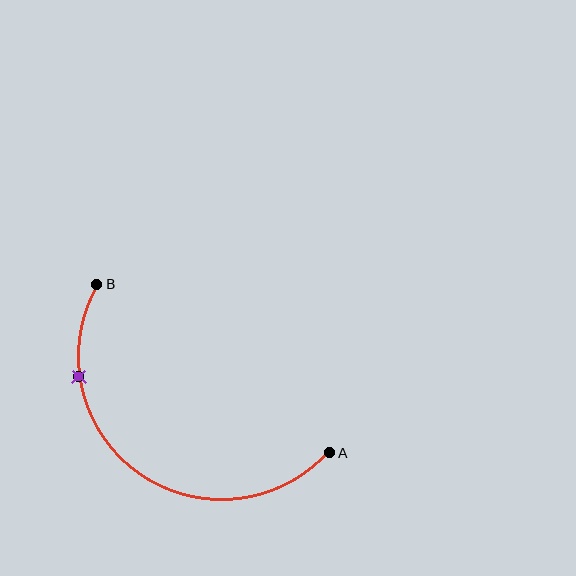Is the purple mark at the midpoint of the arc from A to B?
No. The purple mark lies on the arc but is closer to endpoint B. The arc midpoint would be at the point on the curve equidistant along the arc from both A and B.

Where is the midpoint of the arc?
The arc midpoint is the point on the curve farthest from the straight line joining A and B. It sits below and to the left of that line.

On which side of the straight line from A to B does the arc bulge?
The arc bulges below and to the left of the straight line connecting A and B.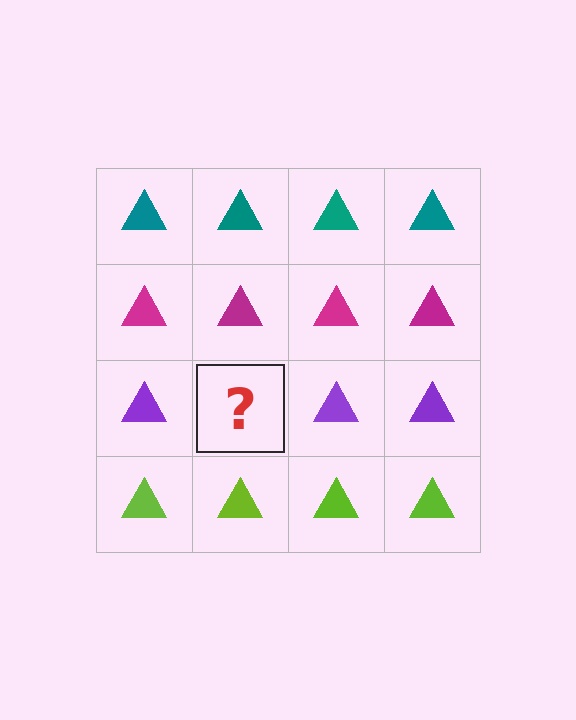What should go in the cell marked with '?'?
The missing cell should contain a purple triangle.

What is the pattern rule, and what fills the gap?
The rule is that each row has a consistent color. The gap should be filled with a purple triangle.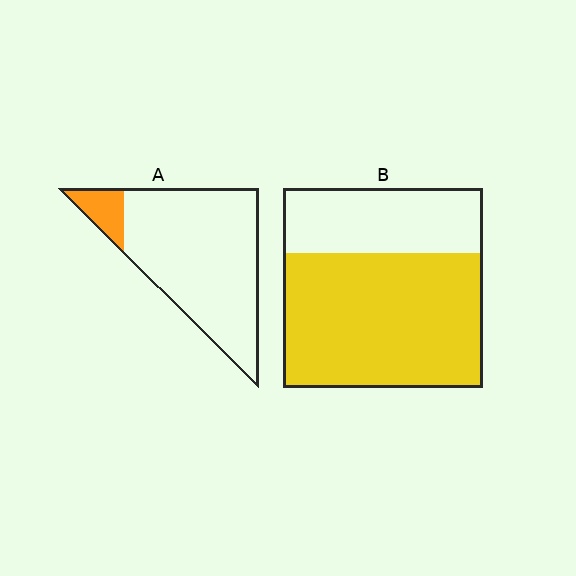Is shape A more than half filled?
No.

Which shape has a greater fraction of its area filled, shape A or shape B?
Shape B.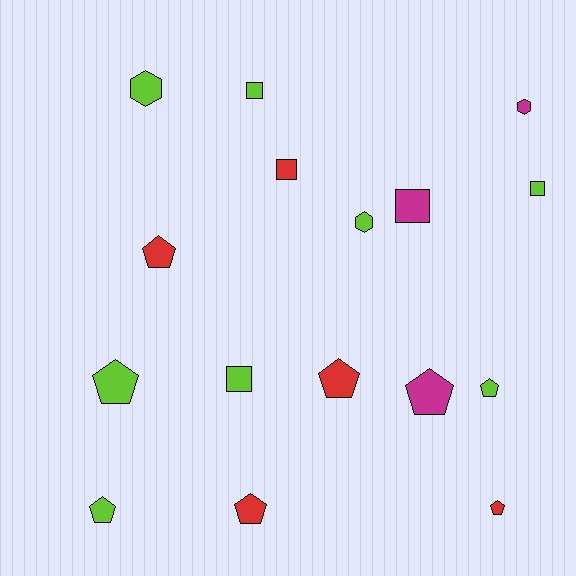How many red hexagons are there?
There are no red hexagons.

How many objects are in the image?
There are 16 objects.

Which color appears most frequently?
Lime, with 8 objects.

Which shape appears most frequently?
Pentagon, with 8 objects.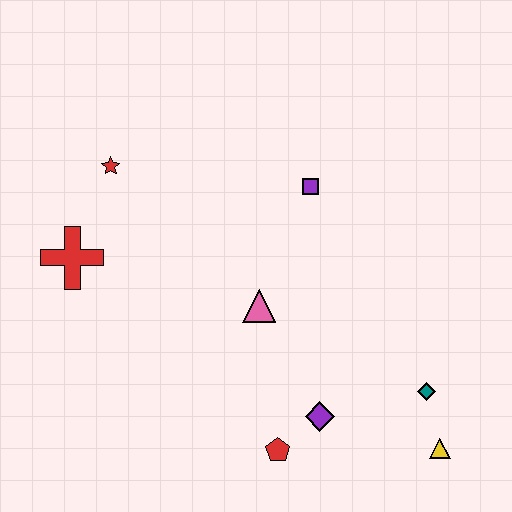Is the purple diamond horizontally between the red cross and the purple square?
No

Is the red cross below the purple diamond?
No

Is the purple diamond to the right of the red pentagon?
Yes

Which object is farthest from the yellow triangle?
The red star is farthest from the yellow triangle.